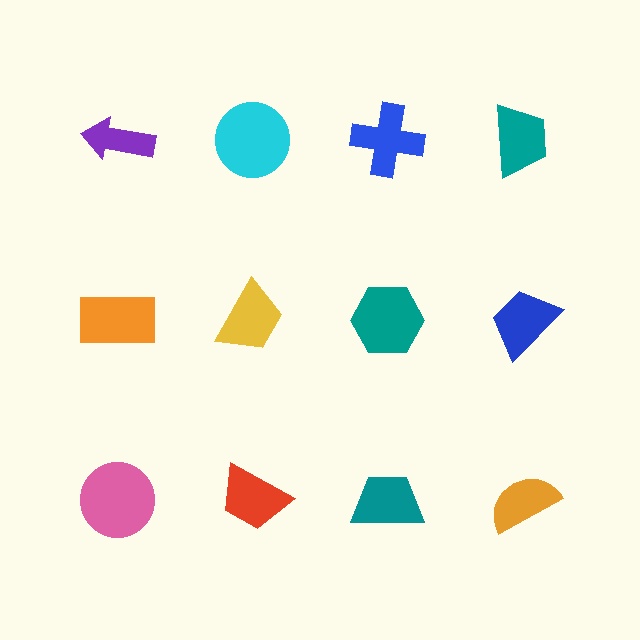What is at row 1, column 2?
A cyan circle.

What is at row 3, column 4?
An orange semicircle.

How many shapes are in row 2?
4 shapes.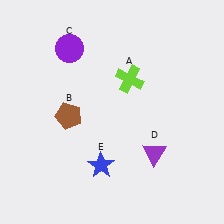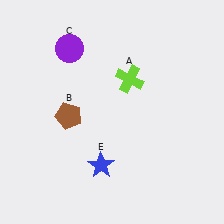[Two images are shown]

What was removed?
The purple triangle (D) was removed in Image 2.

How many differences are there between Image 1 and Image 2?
There is 1 difference between the two images.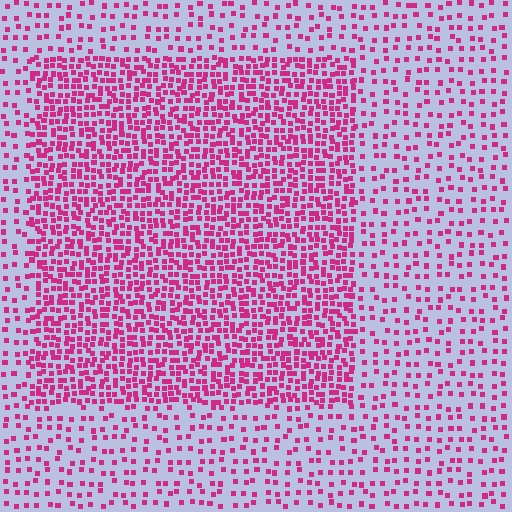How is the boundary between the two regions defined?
The boundary is defined by a change in element density (approximately 2.4x ratio). All elements are the same color, size, and shape.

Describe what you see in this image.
The image contains small magenta elements arranged at two different densities. A rectangle-shaped region is visible where the elements are more densely packed than the surrounding area.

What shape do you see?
I see a rectangle.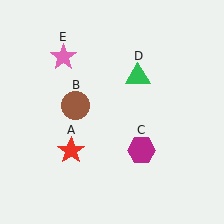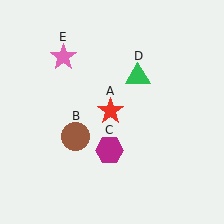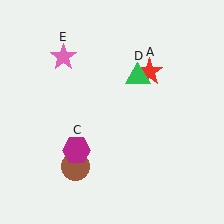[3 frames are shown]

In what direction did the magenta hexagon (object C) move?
The magenta hexagon (object C) moved left.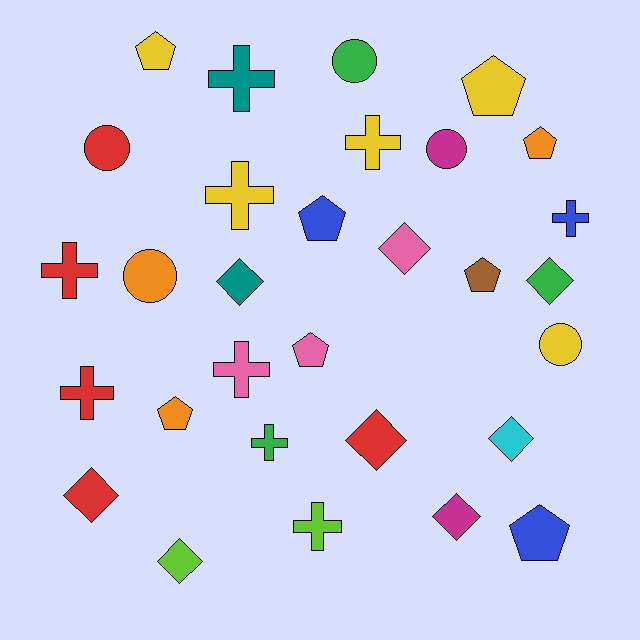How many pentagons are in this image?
There are 8 pentagons.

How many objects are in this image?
There are 30 objects.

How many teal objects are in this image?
There are 2 teal objects.